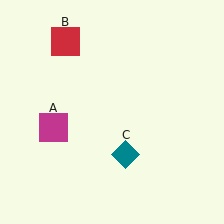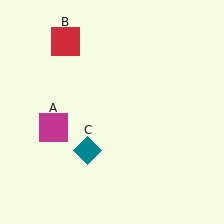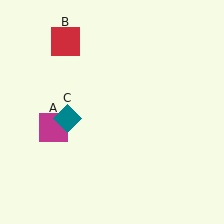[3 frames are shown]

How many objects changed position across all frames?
1 object changed position: teal diamond (object C).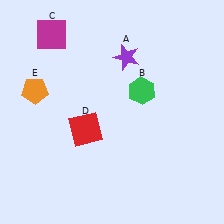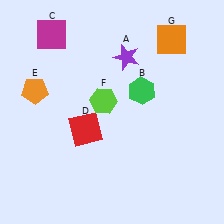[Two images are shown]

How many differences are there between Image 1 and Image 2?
There are 2 differences between the two images.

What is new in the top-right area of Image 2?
An orange square (G) was added in the top-right area of Image 2.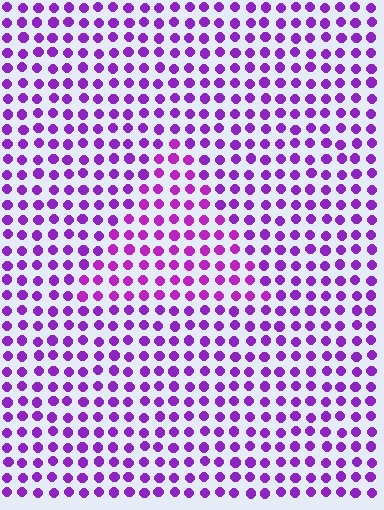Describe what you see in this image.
The image is filled with small purple elements in a uniform arrangement. A triangle-shaped region is visible where the elements are tinted to a slightly different hue, forming a subtle color boundary.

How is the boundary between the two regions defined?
The boundary is defined purely by a slight shift in hue (about 18 degrees). Spacing, size, and orientation are identical on both sides.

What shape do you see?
I see a triangle.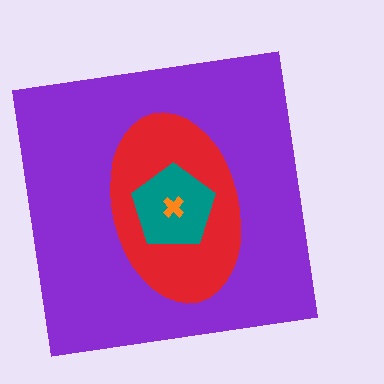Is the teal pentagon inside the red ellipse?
Yes.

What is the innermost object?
The orange cross.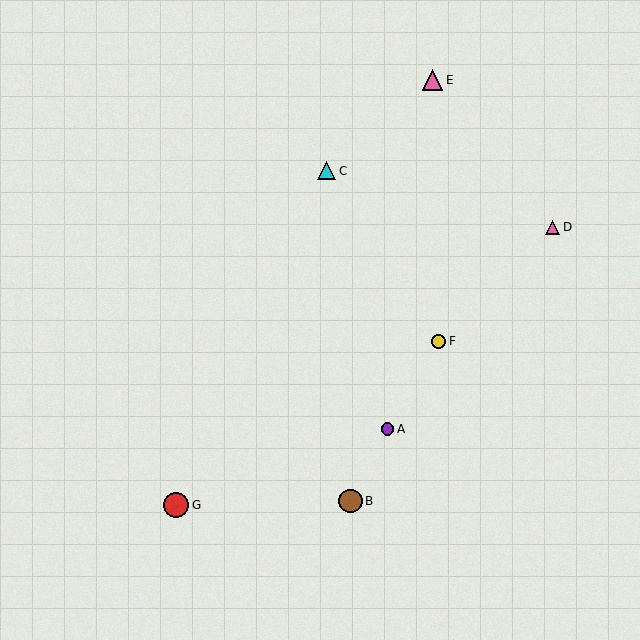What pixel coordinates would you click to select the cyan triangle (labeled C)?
Click at (327, 171) to select the cyan triangle C.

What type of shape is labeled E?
Shape E is a pink triangle.